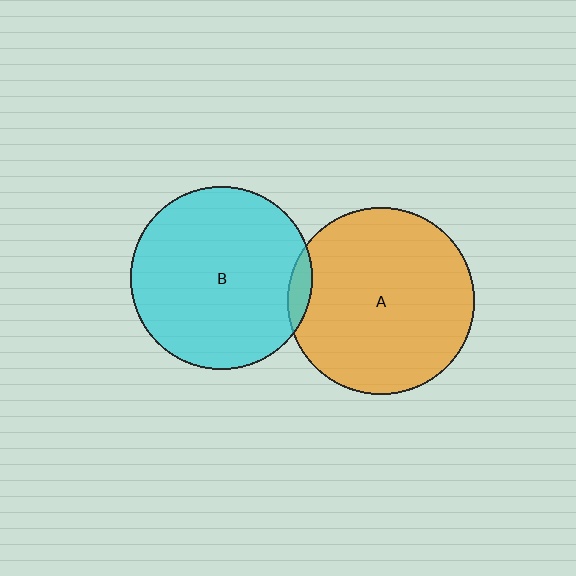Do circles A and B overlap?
Yes.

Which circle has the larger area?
Circle A (orange).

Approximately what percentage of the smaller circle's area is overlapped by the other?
Approximately 5%.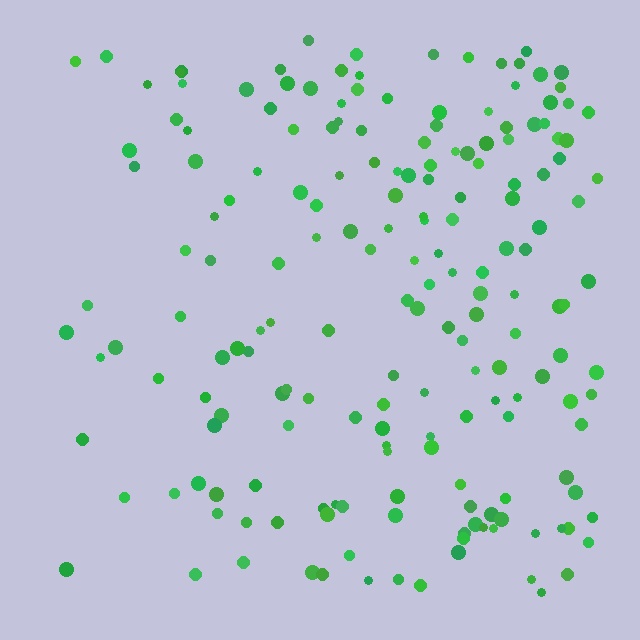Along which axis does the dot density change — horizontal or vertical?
Horizontal.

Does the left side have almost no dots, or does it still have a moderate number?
Still a moderate number, just noticeably fewer than the right.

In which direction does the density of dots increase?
From left to right, with the right side densest.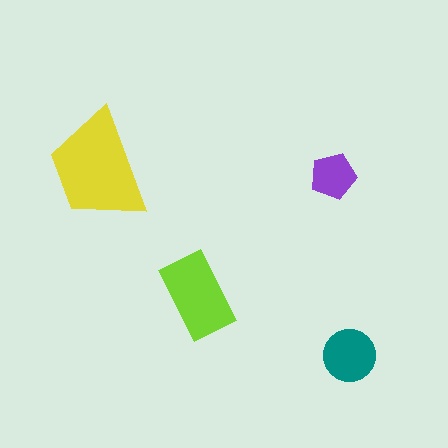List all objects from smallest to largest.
The purple pentagon, the teal circle, the lime rectangle, the yellow trapezoid.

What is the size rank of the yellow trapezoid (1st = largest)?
1st.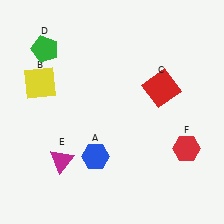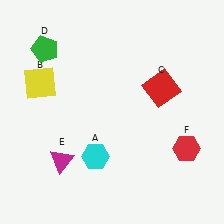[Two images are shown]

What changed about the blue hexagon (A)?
In Image 1, A is blue. In Image 2, it changed to cyan.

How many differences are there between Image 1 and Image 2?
There is 1 difference between the two images.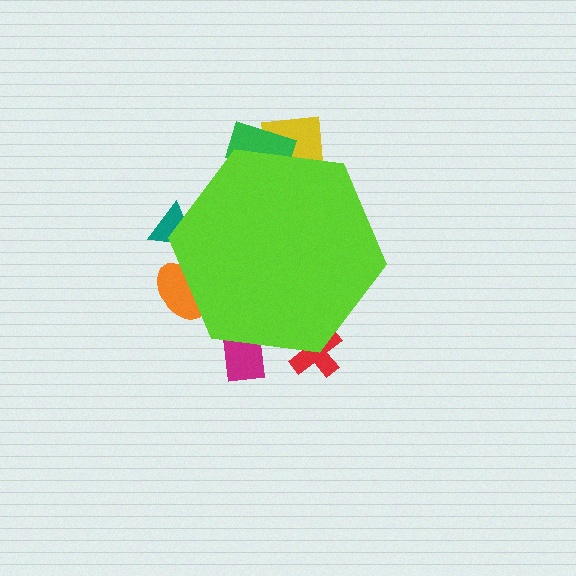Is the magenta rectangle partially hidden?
Yes, the magenta rectangle is partially hidden behind the lime hexagon.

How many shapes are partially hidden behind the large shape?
6 shapes are partially hidden.